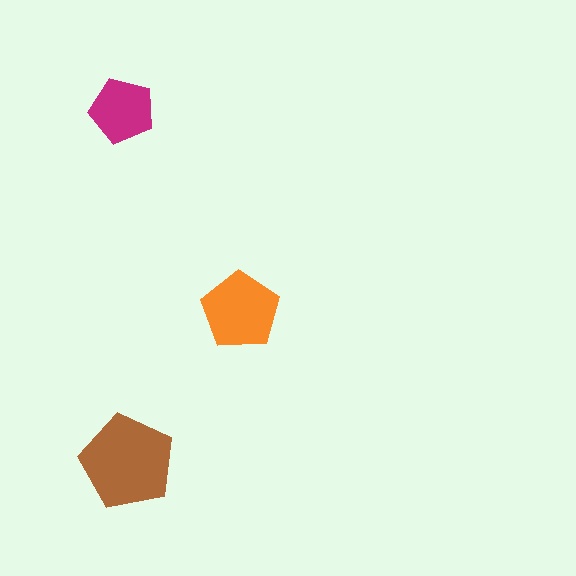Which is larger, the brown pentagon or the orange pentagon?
The brown one.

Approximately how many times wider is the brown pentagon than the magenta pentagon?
About 1.5 times wider.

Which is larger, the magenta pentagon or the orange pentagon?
The orange one.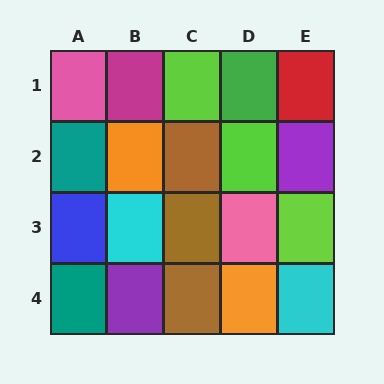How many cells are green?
1 cell is green.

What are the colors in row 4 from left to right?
Teal, purple, brown, orange, cyan.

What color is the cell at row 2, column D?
Lime.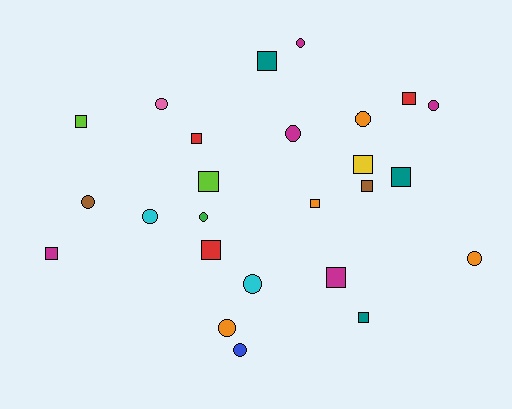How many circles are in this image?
There are 12 circles.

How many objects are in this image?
There are 25 objects.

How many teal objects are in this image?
There are 3 teal objects.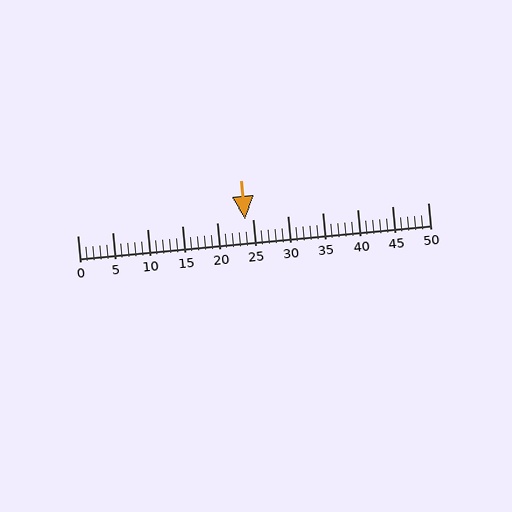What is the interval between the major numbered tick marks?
The major tick marks are spaced 5 units apart.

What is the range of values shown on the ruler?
The ruler shows values from 0 to 50.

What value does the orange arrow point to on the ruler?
The orange arrow points to approximately 24.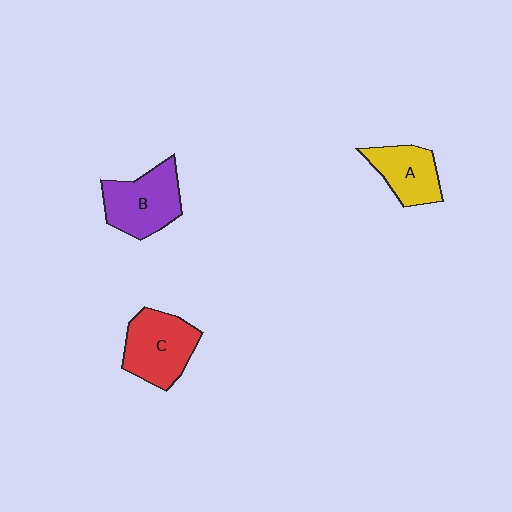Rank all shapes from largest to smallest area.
From largest to smallest: C (red), B (purple), A (yellow).